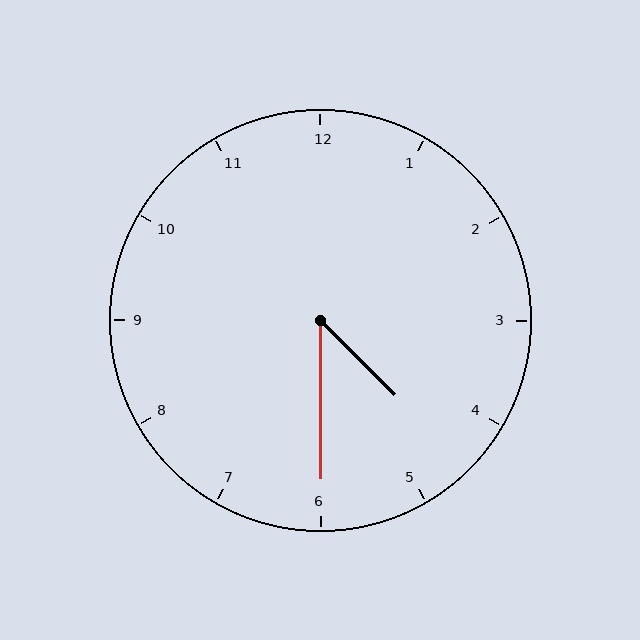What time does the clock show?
4:30.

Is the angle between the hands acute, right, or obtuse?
It is acute.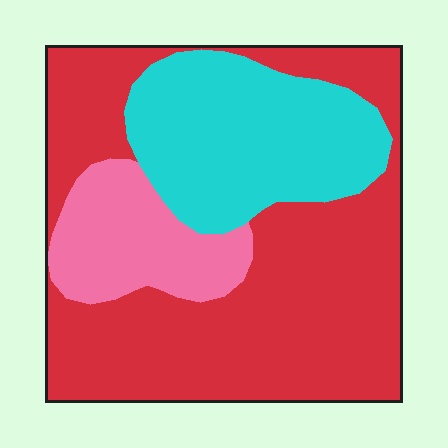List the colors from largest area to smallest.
From largest to smallest: red, cyan, pink.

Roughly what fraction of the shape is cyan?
Cyan takes up between a quarter and a half of the shape.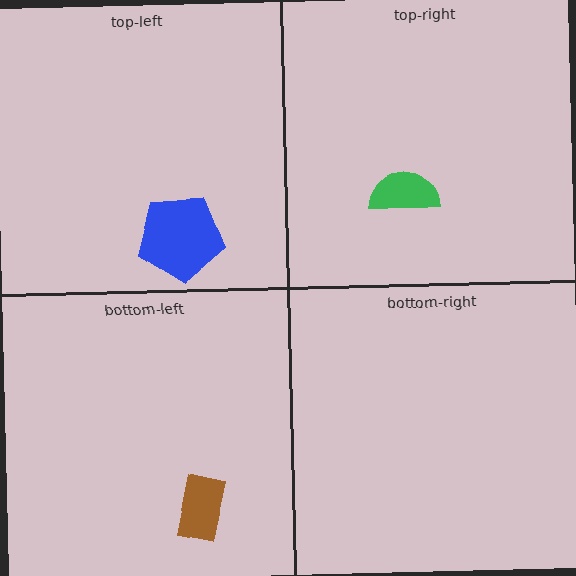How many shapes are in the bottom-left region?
1.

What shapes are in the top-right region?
The green semicircle.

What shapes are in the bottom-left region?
The brown rectangle.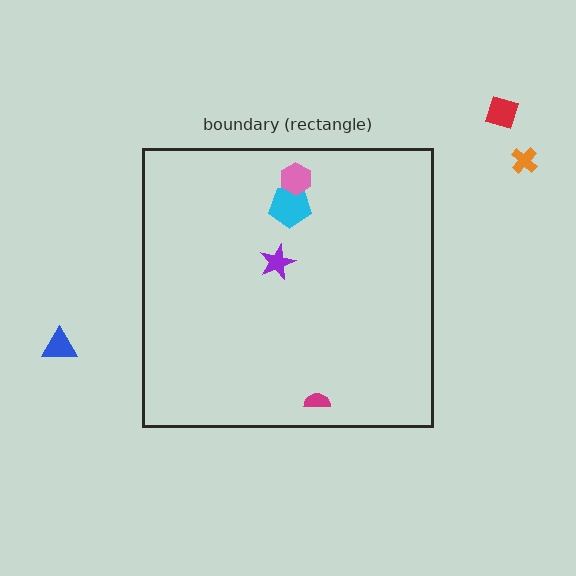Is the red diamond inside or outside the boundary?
Outside.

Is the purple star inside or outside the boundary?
Inside.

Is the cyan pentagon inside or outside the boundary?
Inside.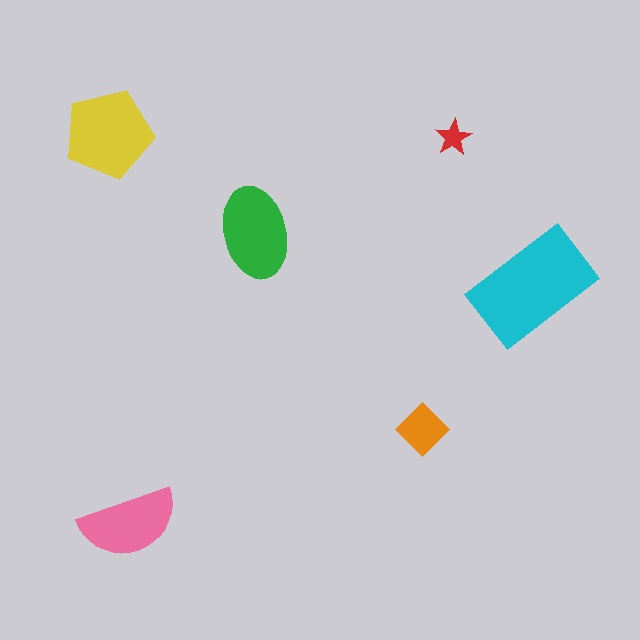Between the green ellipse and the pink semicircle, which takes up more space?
The green ellipse.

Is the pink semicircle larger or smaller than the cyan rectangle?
Smaller.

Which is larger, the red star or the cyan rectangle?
The cyan rectangle.